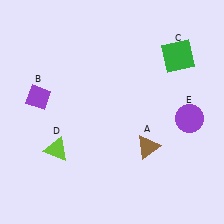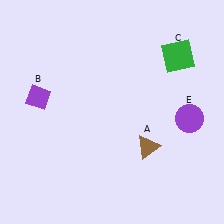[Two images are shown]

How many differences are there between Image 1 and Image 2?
There is 1 difference between the two images.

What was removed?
The lime triangle (D) was removed in Image 2.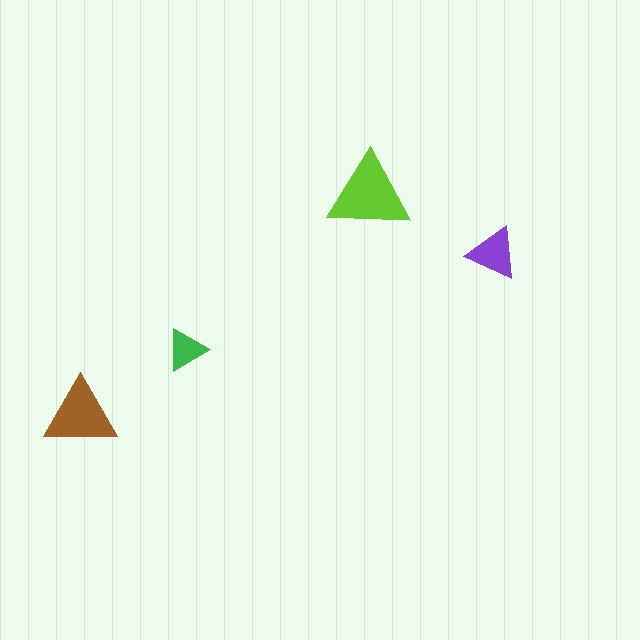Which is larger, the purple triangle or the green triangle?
The purple one.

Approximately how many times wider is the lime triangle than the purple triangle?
About 1.5 times wider.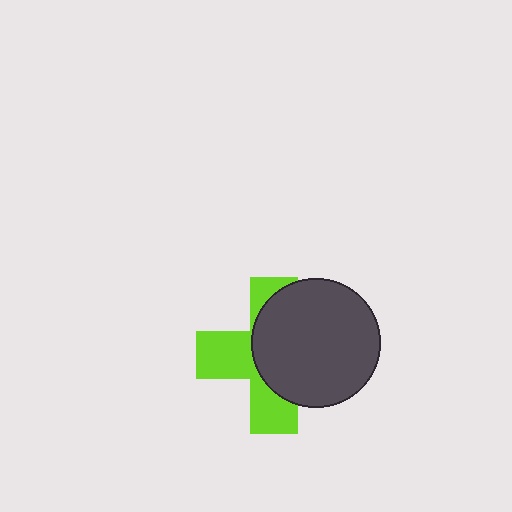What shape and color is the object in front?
The object in front is a dark gray circle.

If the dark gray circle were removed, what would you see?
You would see the complete lime cross.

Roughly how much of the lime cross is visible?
About half of it is visible (roughly 46%).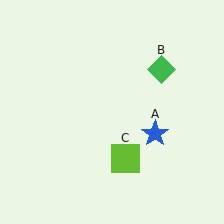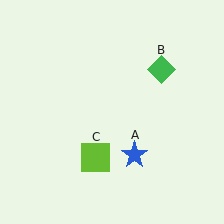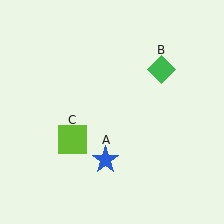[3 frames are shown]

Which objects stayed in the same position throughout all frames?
Green diamond (object B) remained stationary.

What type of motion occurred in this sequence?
The blue star (object A), lime square (object C) rotated clockwise around the center of the scene.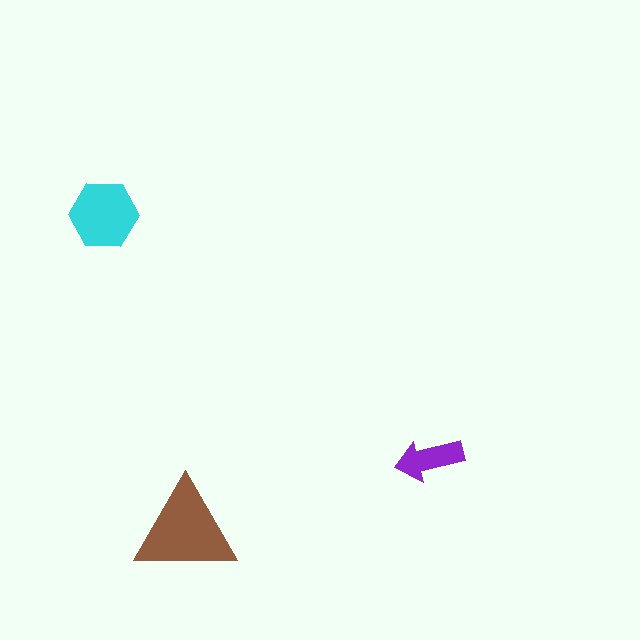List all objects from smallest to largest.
The purple arrow, the cyan hexagon, the brown triangle.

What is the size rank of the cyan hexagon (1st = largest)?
2nd.